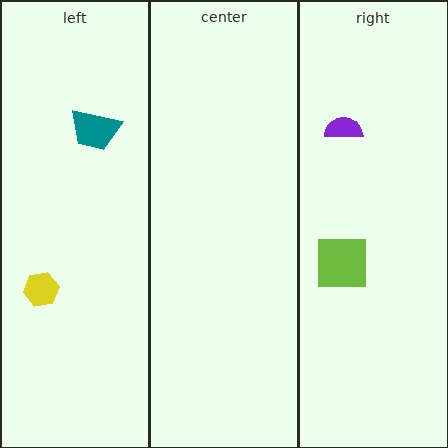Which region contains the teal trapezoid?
The left region.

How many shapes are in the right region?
2.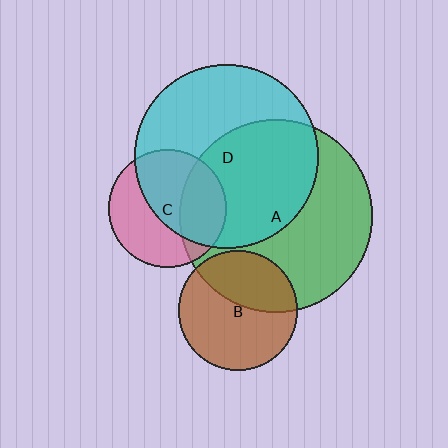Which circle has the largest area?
Circle A (green).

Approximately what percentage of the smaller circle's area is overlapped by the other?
Approximately 50%.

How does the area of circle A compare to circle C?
Approximately 2.7 times.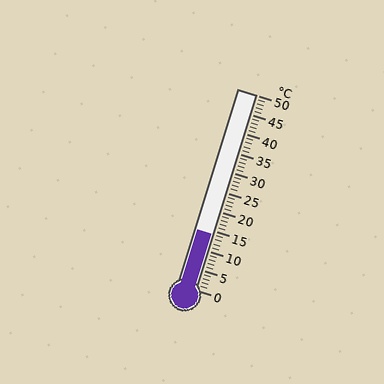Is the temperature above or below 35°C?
The temperature is below 35°C.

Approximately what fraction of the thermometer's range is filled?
The thermometer is filled to approximately 30% of its range.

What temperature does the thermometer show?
The thermometer shows approximately 14°C.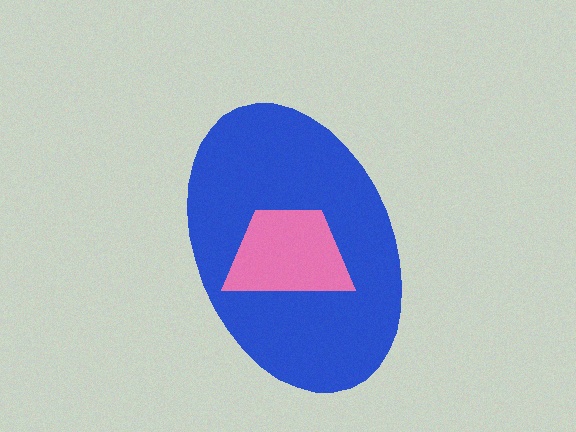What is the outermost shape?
The blue ellipse.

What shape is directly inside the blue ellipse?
The pink trapezoid.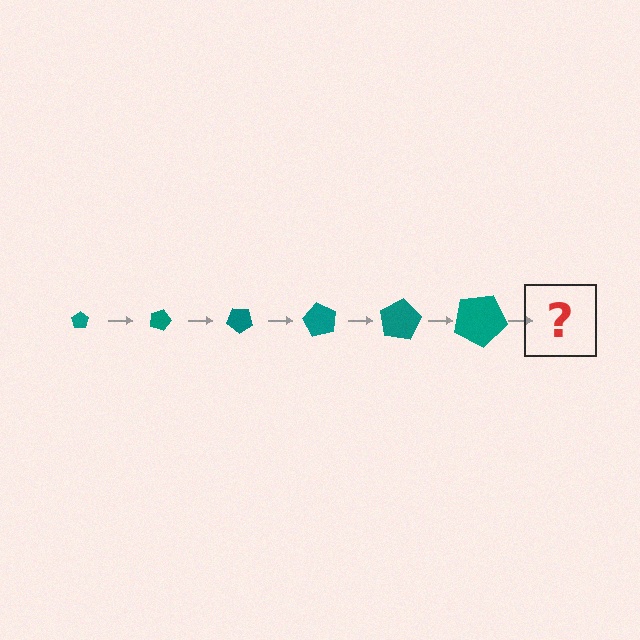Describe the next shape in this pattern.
It should be a pentagon, larger than the previous one and rotated 120 degrees from the start.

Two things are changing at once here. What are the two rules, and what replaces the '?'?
The two rules are that the pentagon grows larger each step and it rotates 20 degrees each step. The '?' should be a pentagon, larger than the previous one and rotated 120 degrees from the start.